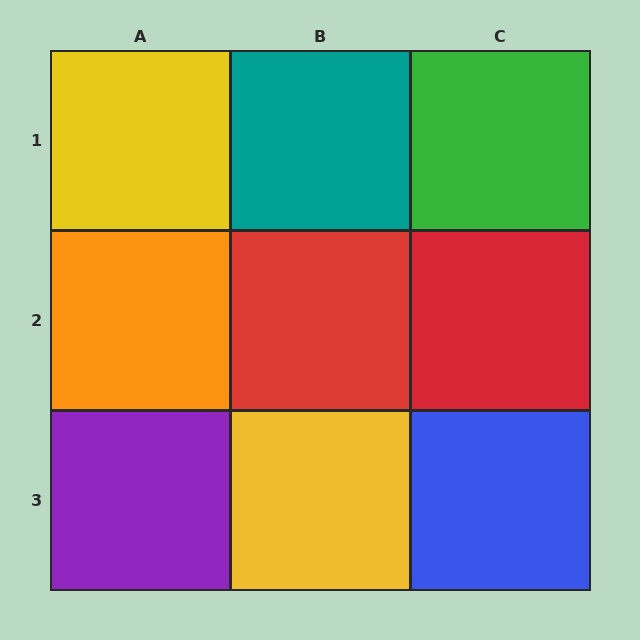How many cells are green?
1 cell is green.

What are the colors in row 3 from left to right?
Purple, yellow, blue.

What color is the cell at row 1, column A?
Yellow.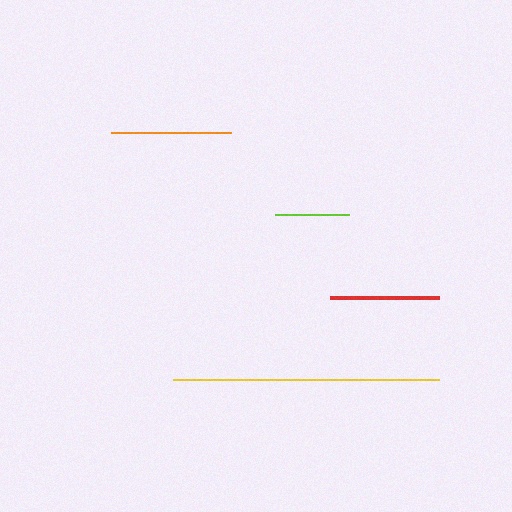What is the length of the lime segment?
The lime segment is approximately 74 pixels long.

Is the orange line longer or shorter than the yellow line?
The yellow line is longer than the orange line.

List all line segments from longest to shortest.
From longest to shortest: yellow, orange, red, lime.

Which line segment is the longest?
The yellow line is the longest at approximately 266 pixels.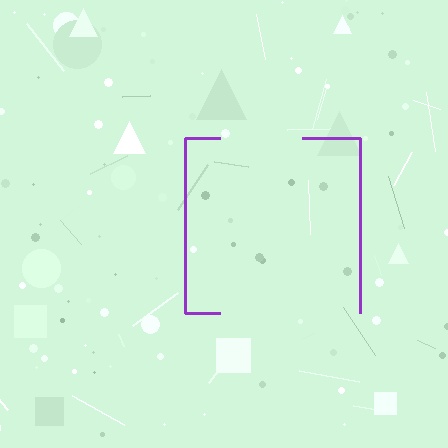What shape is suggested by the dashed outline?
The dashed outline suggests a square.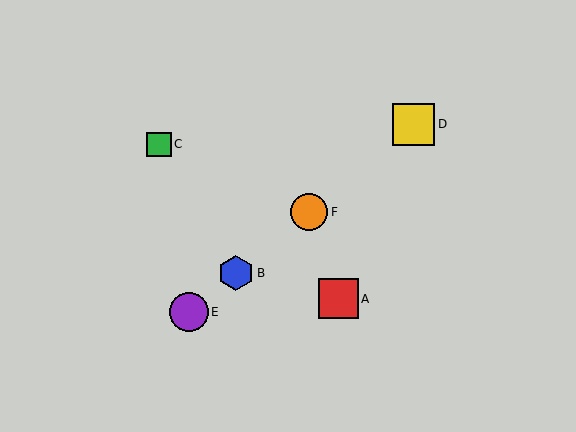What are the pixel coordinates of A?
Object A is at (339, 299).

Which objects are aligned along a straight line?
Objects B, D, E, F are aligned along a straight line.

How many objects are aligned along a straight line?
4 objects (B, D, E, F) are aligned along a straight line.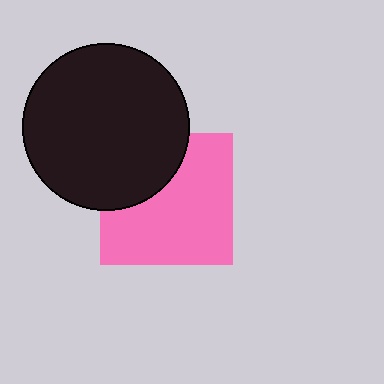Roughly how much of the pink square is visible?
Most of it is visible (roughly 69%).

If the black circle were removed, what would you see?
You would see the complete pink square.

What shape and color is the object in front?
The object in front is a black circle.